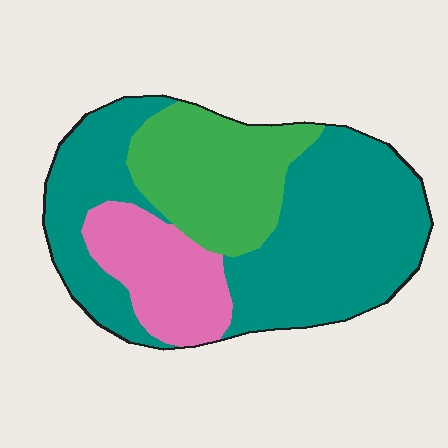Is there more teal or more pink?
Teal.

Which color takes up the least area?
Pink, at roughly 20%.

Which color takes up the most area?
Teal, at roughly 55%.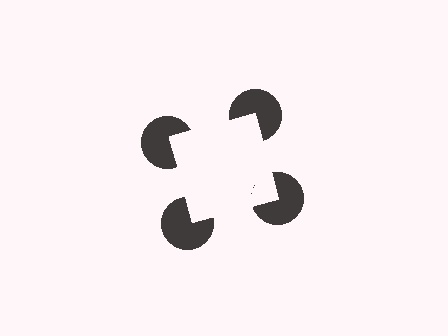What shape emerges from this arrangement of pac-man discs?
An illusory square — its edges are inferred from the aligned wedge cuts in the pac-man discs, not physically drawn.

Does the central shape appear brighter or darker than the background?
It typically appears slightly brighter than the background, even though no actual brightness change is drawn.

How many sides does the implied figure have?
4 sides.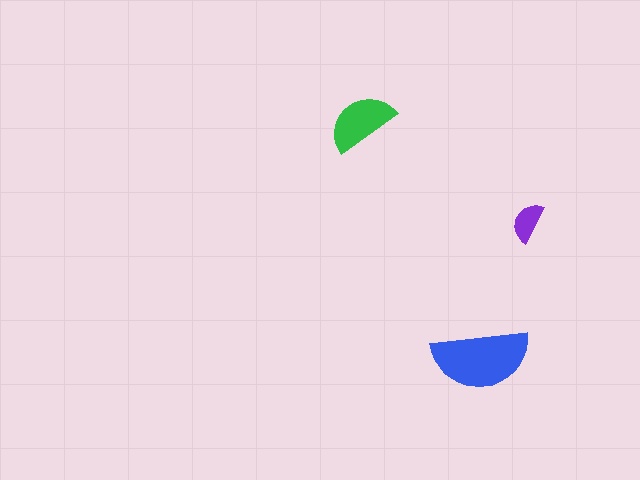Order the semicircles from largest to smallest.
the blue one, the green one, the purple one.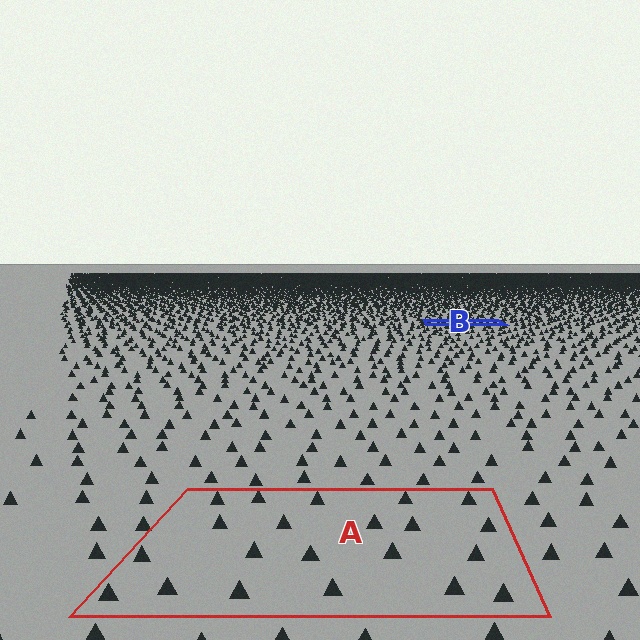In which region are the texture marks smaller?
The texture marks are smaller in region B, because it is farther away.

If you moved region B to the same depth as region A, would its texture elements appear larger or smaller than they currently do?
They would appear larger. At a closer depth, the same texture elements are projected at a bigger on-screen size.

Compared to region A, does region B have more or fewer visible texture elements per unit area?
Region B has more texture elements per unit area — they are packed more densely because it is farther away.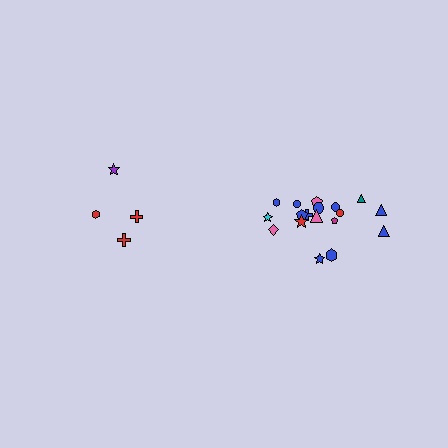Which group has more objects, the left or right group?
The right group.